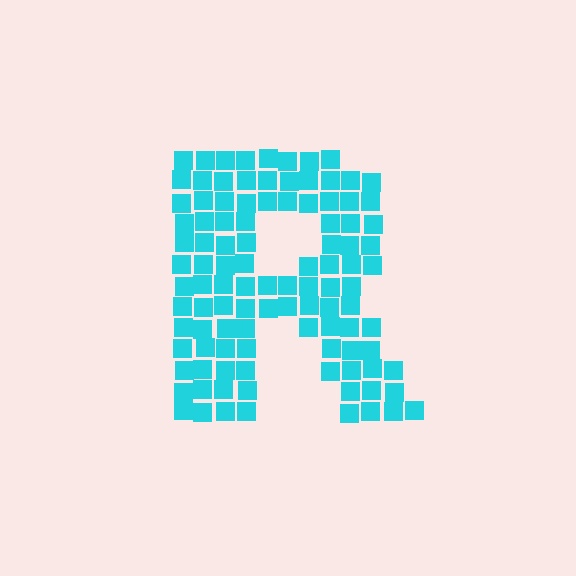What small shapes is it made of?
It is made of small squares.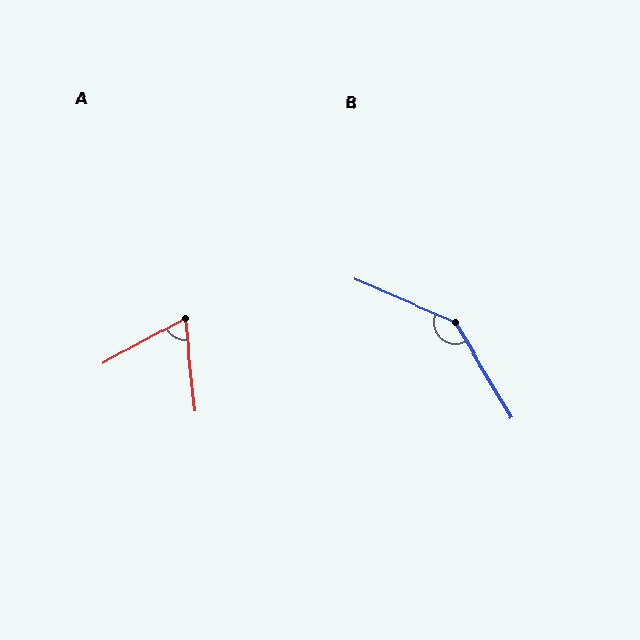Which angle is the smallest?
A, at approximately 67 degrees.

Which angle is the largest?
B, at approximately 144 degrees.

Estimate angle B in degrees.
Approximately 144 degrees.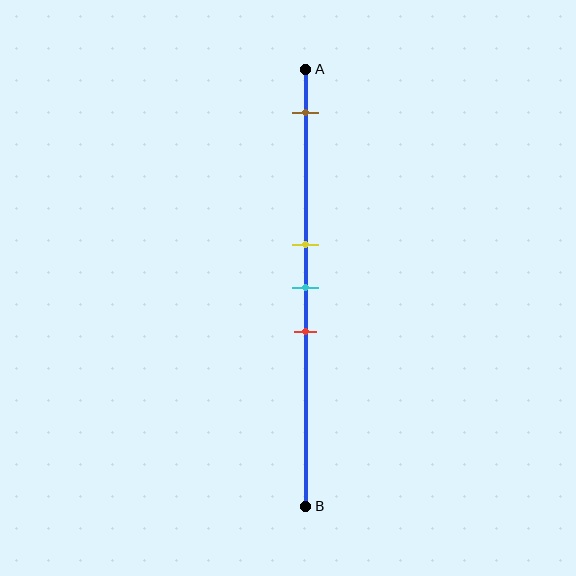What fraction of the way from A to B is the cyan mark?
The cyan mark is approximately 50% (0.5) of the way from A to B.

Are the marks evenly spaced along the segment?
No, the marks are not evenly spaced.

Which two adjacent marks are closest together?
The yellow and cyan marks are the closest adjacent pair.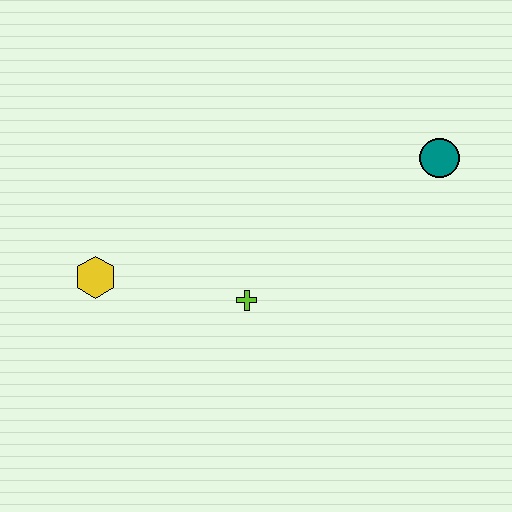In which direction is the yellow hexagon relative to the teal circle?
The yellow hexagon is to the left of the teal circle.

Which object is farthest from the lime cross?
The teal circle is farthest from the lime cross.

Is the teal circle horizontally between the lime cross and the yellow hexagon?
No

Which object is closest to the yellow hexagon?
The lime cross is closest to the yellow hexagon.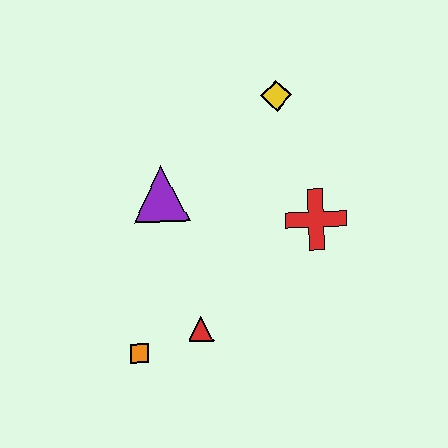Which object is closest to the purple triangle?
The red triangle is closest to the purple triangle.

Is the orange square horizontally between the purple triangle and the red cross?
No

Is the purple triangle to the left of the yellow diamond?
Yes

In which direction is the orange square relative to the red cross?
The orange square is to the left of the red cross.